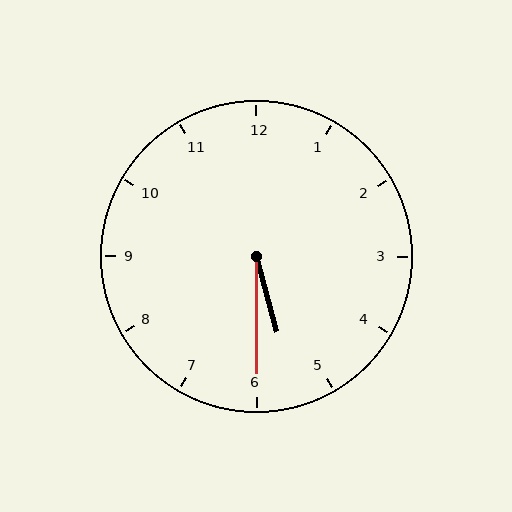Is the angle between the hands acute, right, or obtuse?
It is acute.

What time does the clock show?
5:30.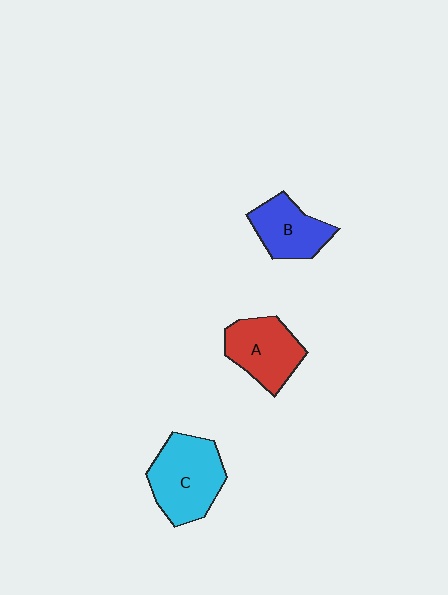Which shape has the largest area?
Shape C (cyan).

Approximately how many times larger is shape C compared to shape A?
Approximately 1.3 times.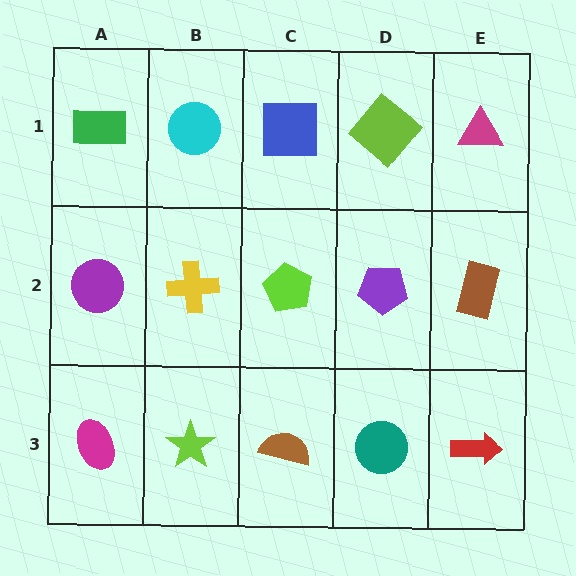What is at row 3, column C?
A brown semicircle.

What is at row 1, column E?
A magenta triangle.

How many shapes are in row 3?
5 shapes.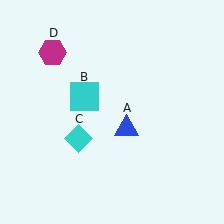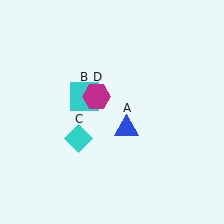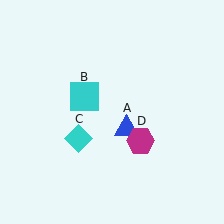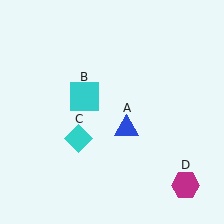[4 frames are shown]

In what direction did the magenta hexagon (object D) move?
The magenta hexagon (object D) moved down and to the right.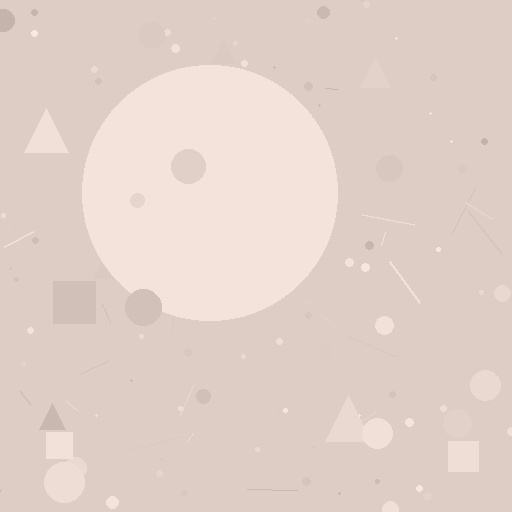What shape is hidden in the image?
A circle is hidden in the image.